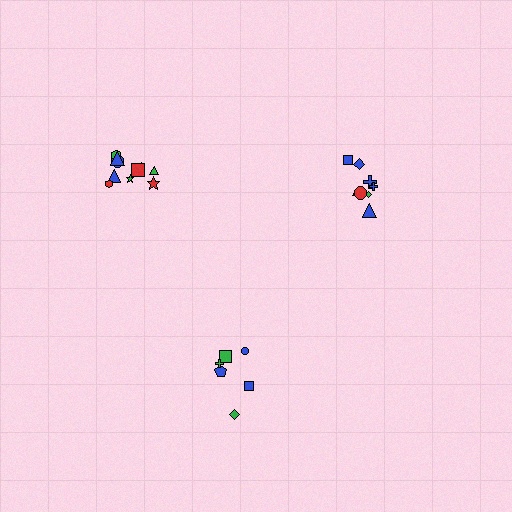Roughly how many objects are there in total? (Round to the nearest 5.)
Roughly 25 objects in total.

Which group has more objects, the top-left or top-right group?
The top-left group.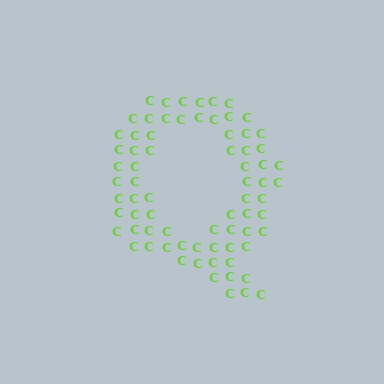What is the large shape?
The large shape is the letter Q.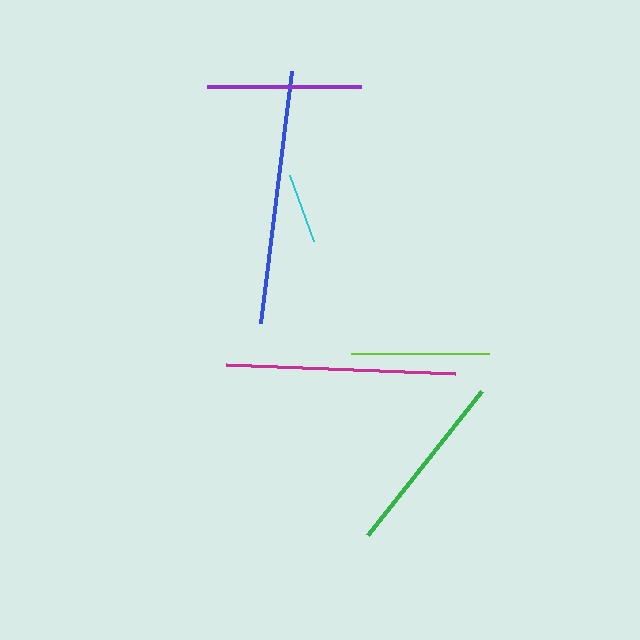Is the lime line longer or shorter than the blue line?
The blue line is longer than the lime line.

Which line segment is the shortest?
The cyan line is the shortest at approximately 70 pixels.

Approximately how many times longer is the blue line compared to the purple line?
The blue line is approximately 1.6 times the length of the purple line.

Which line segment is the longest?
The blue line is the longest at approximately 254 pixels.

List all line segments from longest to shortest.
From longest to shortest: blue, magenta, green, purple, lime, cyan.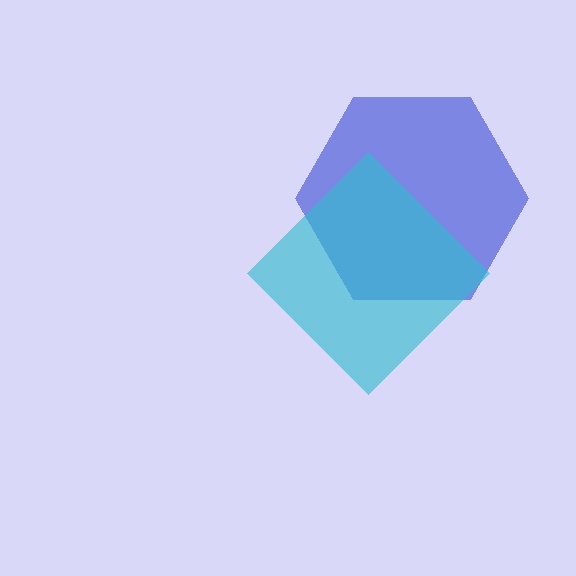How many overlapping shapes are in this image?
There are 2 overlapping shapes in the image.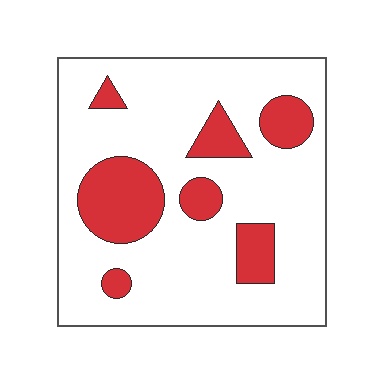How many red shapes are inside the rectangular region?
7.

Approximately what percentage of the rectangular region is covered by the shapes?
Approximately 20%.